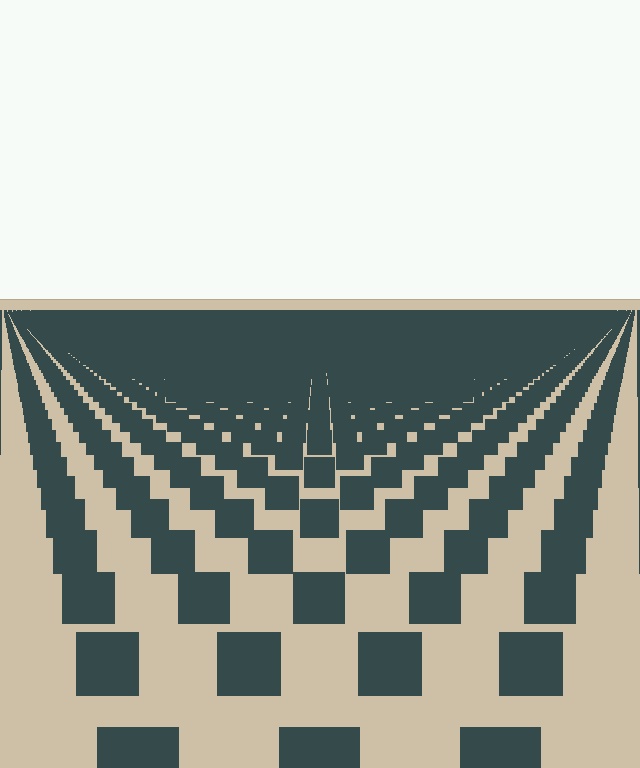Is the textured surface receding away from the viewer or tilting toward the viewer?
The surface is receding away from the viewer. Texture elements get smaller and denser toward the top.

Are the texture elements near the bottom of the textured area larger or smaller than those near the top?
Larger. Near the bottom, elements are closer to the viewer and appear at a bigger on-screen size.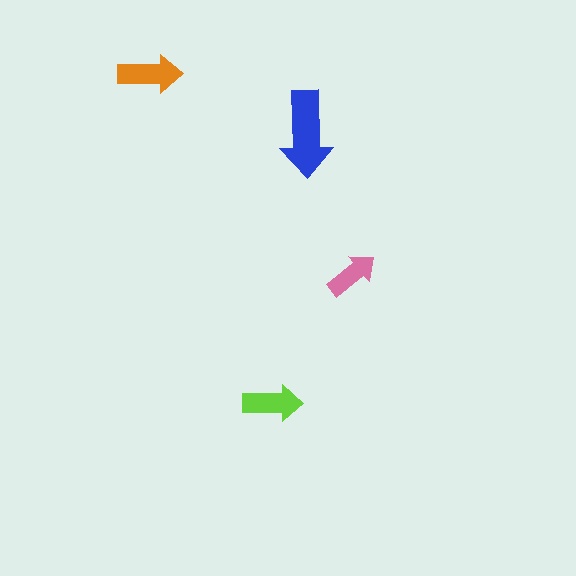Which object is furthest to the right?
The pink arrow is rightmost.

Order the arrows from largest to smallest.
the blue one, the orange one, the lime one, the pink one.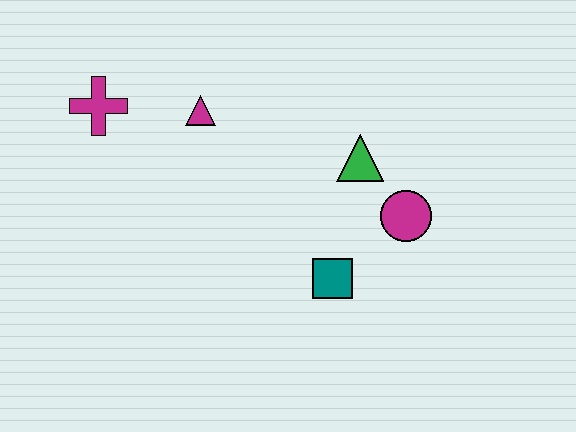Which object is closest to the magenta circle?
The green triangle is closest to the magenta circle.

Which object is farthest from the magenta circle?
The magenta cross is farthest from the magenta circle.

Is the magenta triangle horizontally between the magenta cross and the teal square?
Yes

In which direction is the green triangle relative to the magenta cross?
The green triangle is to the right of the magenta cross.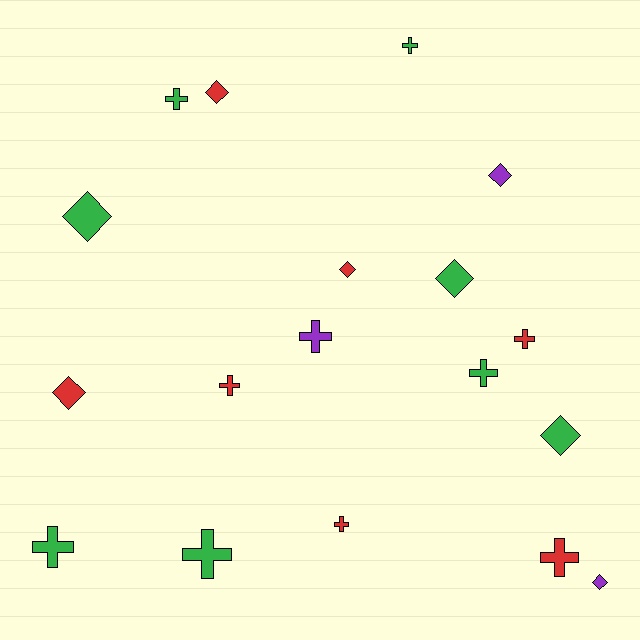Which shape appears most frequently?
Cross, with 10 objects.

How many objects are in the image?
There are 18 objects.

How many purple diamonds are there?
There are 2 purple diamonds.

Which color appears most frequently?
Green, with 8 objects.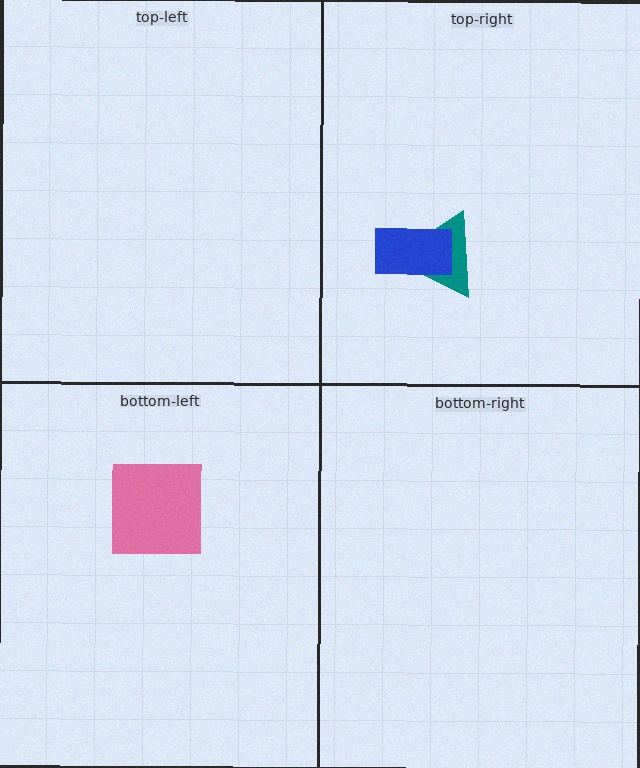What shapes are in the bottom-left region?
The pink square.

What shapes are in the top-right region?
The teal triangle, the blue rectangle.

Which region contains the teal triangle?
The top-right region.